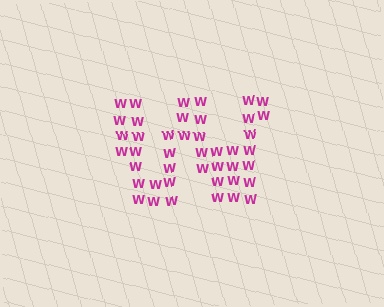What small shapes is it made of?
It is made of small letter W's.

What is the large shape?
The large shape is the letter W.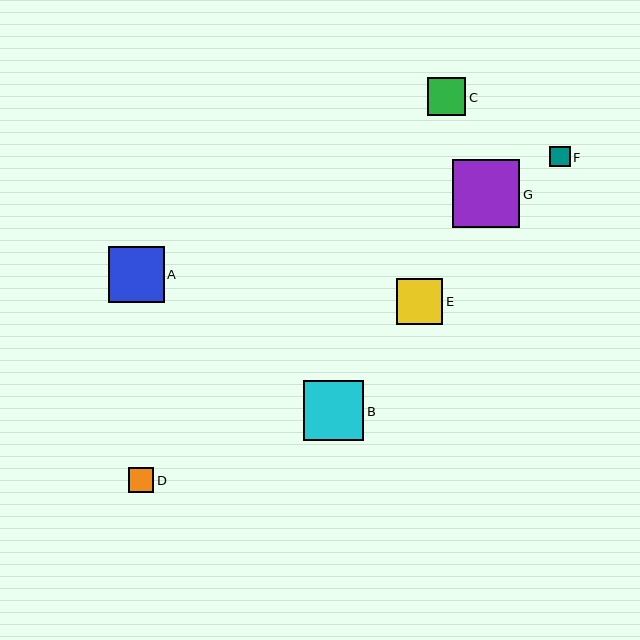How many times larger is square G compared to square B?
Square G is approximately 1.1 times the size of square B.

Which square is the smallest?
Square F is the smallest with a size of approximately 21 pixels.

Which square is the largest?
Square G is the largest with a size of approximately 68 pixels.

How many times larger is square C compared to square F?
Square C is approximately 1.8 times the size of square F.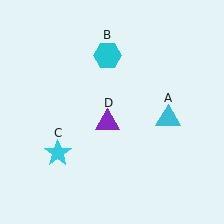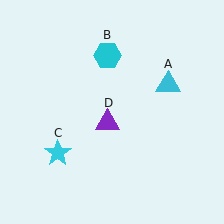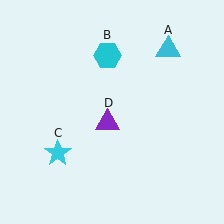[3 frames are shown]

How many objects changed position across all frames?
1 object changed position: cyan triangle (object A).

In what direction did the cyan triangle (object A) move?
The cyan triangle (object A) moved up.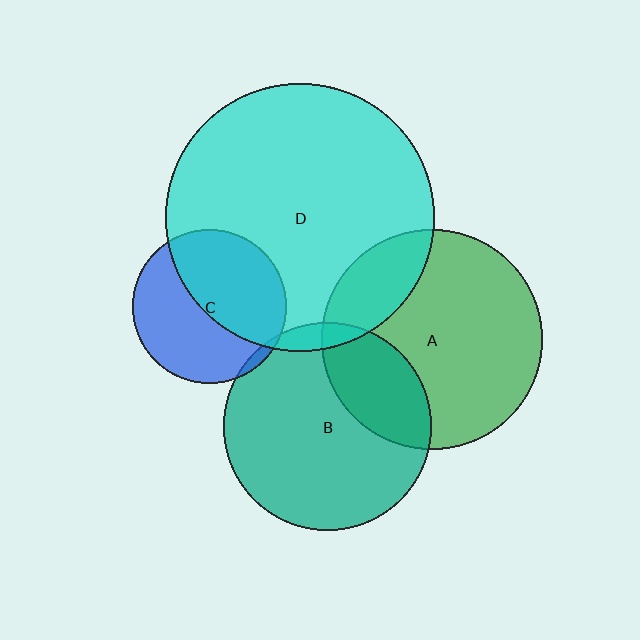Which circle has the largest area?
Circle D (cyan).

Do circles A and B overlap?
Yes.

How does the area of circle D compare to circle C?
Approximately 3.0 times.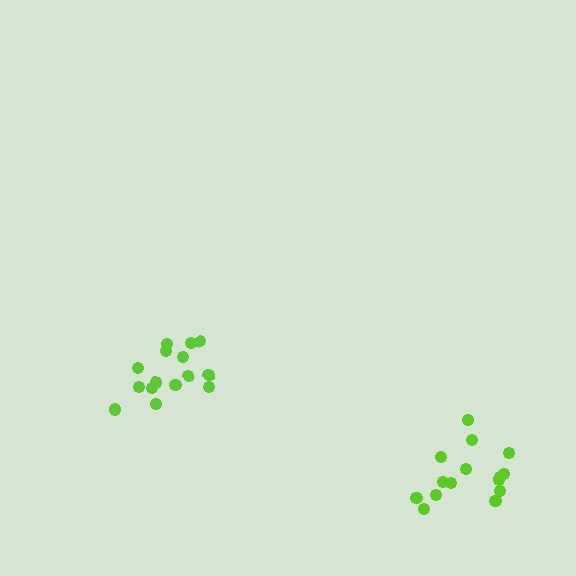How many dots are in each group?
Group 1: 16 dots, Group 2: 15 dots (31 total).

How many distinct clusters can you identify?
There are 2 distinct clusters.